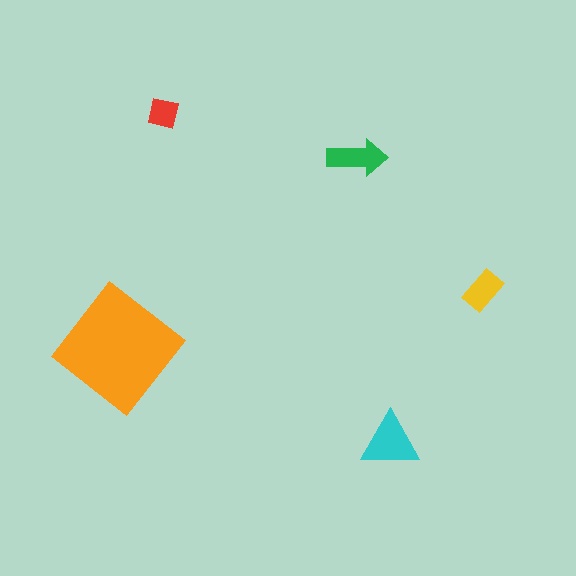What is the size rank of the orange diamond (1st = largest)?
1st.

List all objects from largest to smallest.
The orange diamond, the cyan triangle, the green arrow, the yellow rectangle, the red square.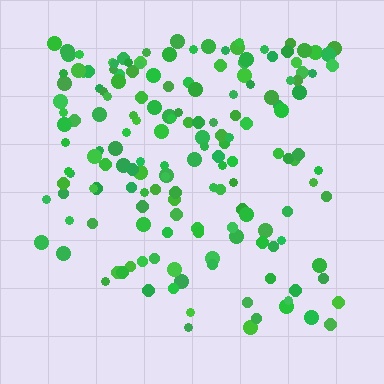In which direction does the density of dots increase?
From bottom to top, with the top side densest.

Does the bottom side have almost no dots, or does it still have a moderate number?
Still a moderate number, just noticeably fewer than the top.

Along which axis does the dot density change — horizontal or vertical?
Vertical.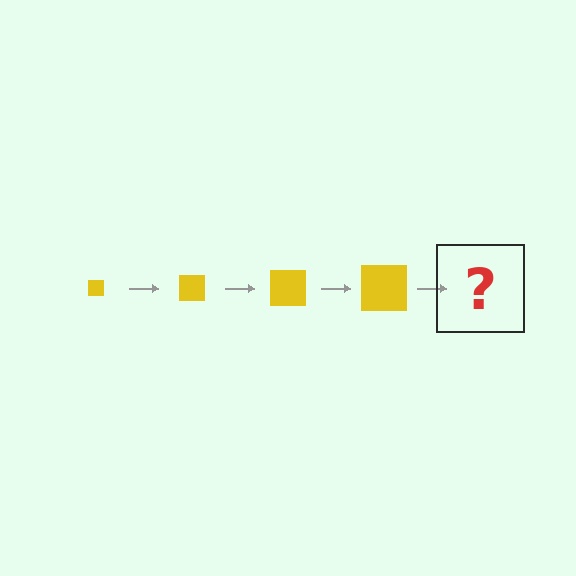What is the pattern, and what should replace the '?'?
The pattern is that the square gets progressively larger each step. The '?' should be a yellow square, larger than the previous one.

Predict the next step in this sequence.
The next step is a yellow square, larger than the previous one.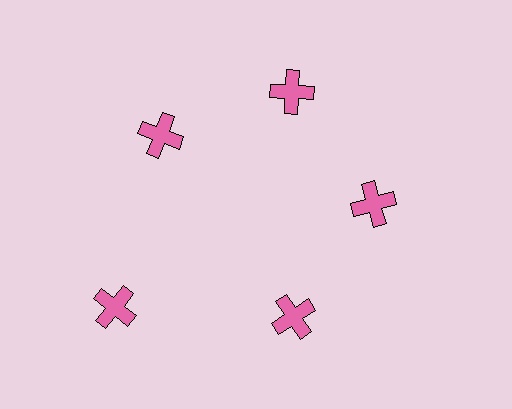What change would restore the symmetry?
The symmetry would be restored by moving it inward, back onto the ring so that all 5 crosses sit at equal angles and equal distance from the center.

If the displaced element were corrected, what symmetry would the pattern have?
It would have 5-fold rotational symmetry — the pattern would map onto itself every 72 degrees.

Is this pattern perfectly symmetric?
No. The 5 pink crosses are arranged in a ring, but one element near the 8 o'clock position is pushed outward from the center, breaking the 5-fold rotational symmetry.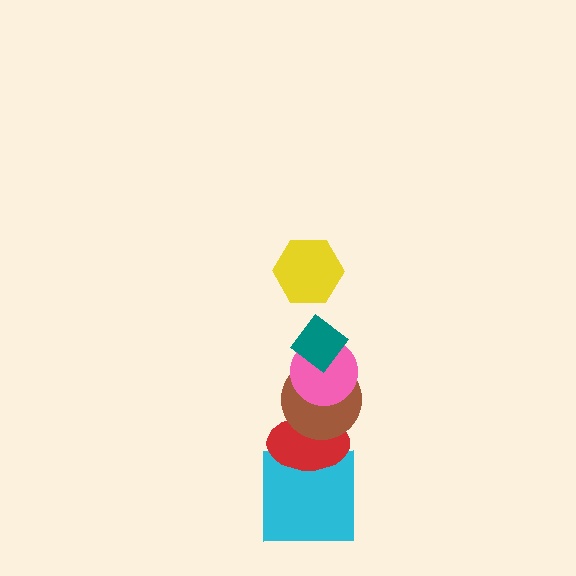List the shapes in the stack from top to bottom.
From top to bottom: the yellow hexagon, the teal diamond, the pink circle, the brown circle, the red ellipse, the cyan square.